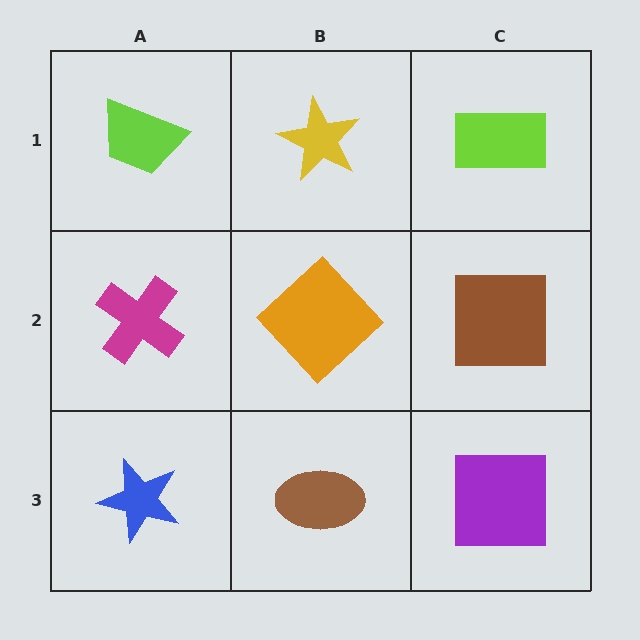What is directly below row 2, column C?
A purple square.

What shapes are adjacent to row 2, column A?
A lime trapezoid (row 1, column A), a blue star (row 3, column A), an orange diamond (row 2, column B).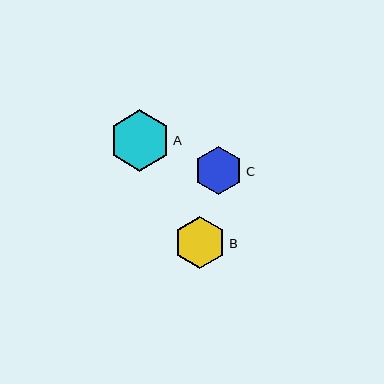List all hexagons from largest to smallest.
From largest to smallest: A, B, C.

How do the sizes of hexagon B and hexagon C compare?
Hexagon B and hexagon C are approximately the same size.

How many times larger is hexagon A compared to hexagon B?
Hexagon A is approximately 1.2 times the size of hexagon B.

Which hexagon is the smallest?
Hexagon C is the smallest with a size of approximately 48 pixels.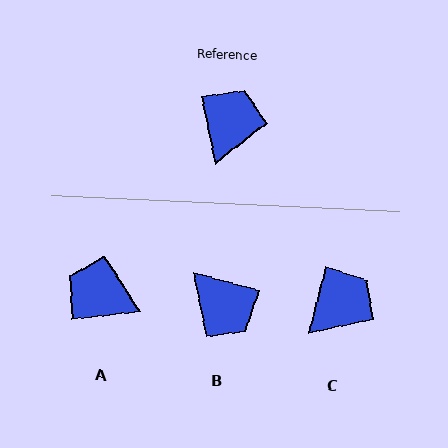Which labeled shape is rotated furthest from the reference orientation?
B, about 117 degrees away.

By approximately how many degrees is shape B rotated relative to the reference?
Approximately 117 degrees clockwise.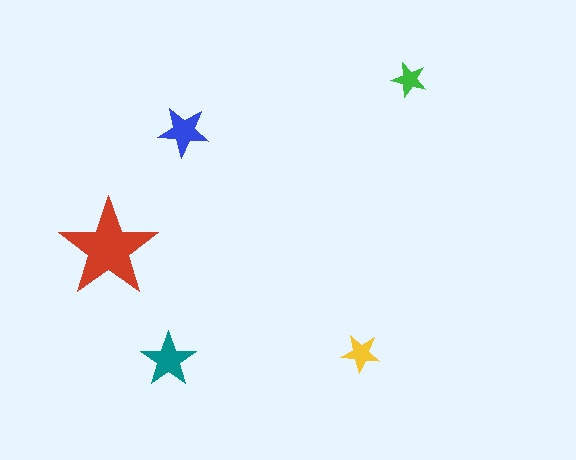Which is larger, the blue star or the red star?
The red one.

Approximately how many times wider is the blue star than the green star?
About 1.5 times wider.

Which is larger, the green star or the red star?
The red one.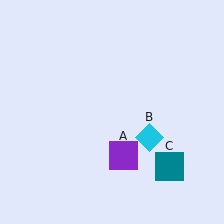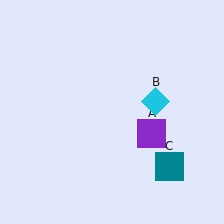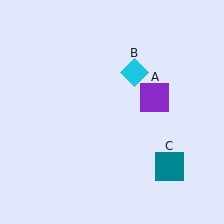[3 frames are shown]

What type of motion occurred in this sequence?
The purple square (object A), cyan diamond (object B) rotated counterclockwise around the center of the scene.